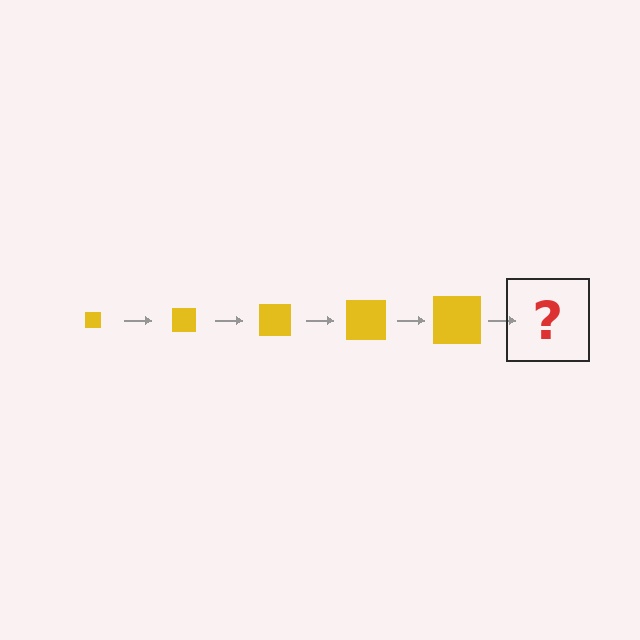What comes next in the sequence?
The next element should be a yellow square, larger than the previous one.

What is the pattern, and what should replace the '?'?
The pattern is that the square gets progressively larger each step. The '?' should be a yellow square, larger than the previous one.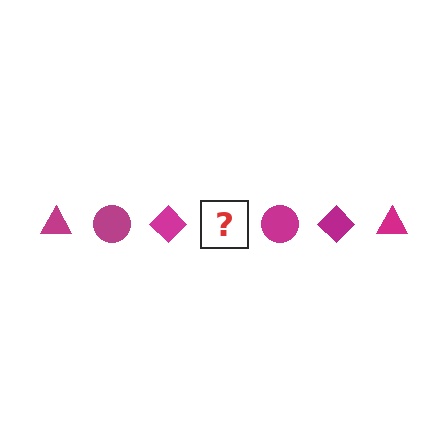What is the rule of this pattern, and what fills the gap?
The rule is that the pattern cycles through triangle, circle, diamond shapes in magenta. The gap should be filled with a magenta triangle.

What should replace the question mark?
The question mark should be replaced with a magenta triangle.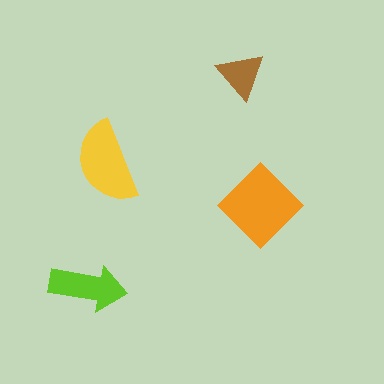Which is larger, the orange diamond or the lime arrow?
The orange diamond.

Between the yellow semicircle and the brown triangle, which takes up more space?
The yellow semicircle.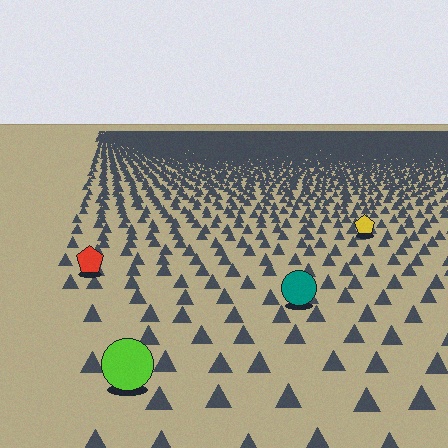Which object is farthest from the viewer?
The yellow pentagon is farthest from the viewer. It appears smaller and the ground texture around it is denser.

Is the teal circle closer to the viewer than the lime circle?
No. The lime circle is closer — you can tell from the texture gradient: the ground texture is coarser near it.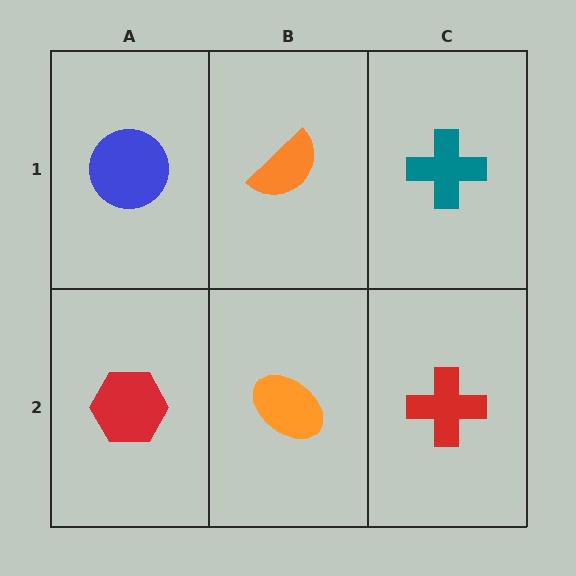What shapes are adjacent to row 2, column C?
A teal cross (row 1, column C), an orange ellipse (row 2, column B).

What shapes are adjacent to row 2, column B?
An orange semicircle (row 1, column B), a red hexagon (row 2, column A), a red cross (row 2, column C).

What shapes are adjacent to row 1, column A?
A red hexagon (row 2, column A), an orange semicircle (row 1, column B).